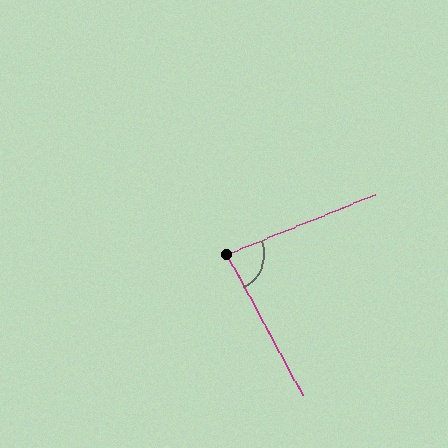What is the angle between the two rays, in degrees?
Approximately 84 degrees.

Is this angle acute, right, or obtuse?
It is acute.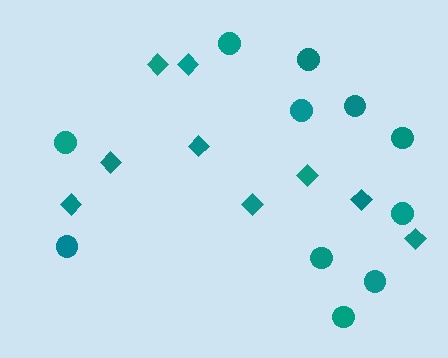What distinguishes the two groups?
There are 2 groups: one group of diamonds (9) and one group of circles (11).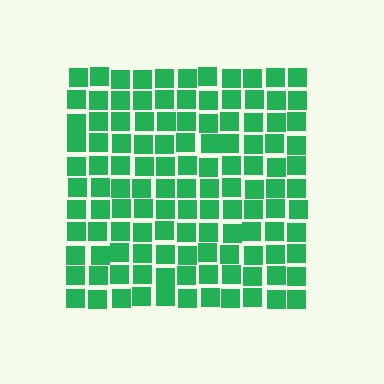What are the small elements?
The small elements are squares.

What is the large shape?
The large shape is a square.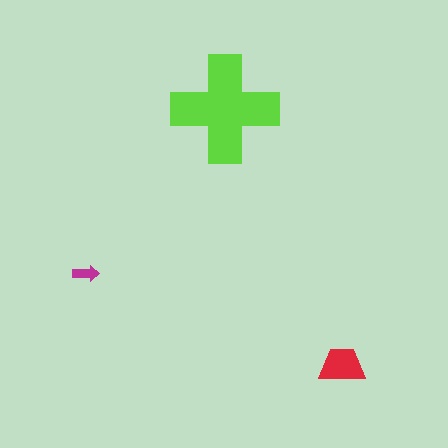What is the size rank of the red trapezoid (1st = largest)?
2nd.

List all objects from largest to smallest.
The lime cross, the red trapezoid, the magenta arrow.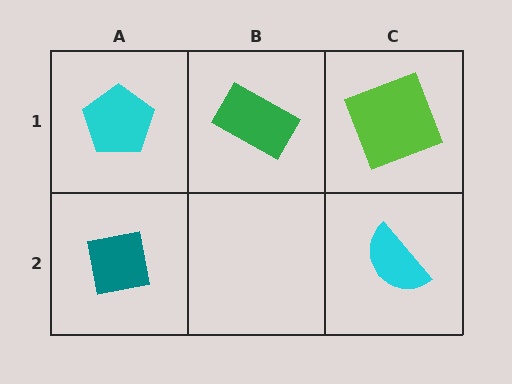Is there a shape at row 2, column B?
No, that cell is empty.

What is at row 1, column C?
A lime square.